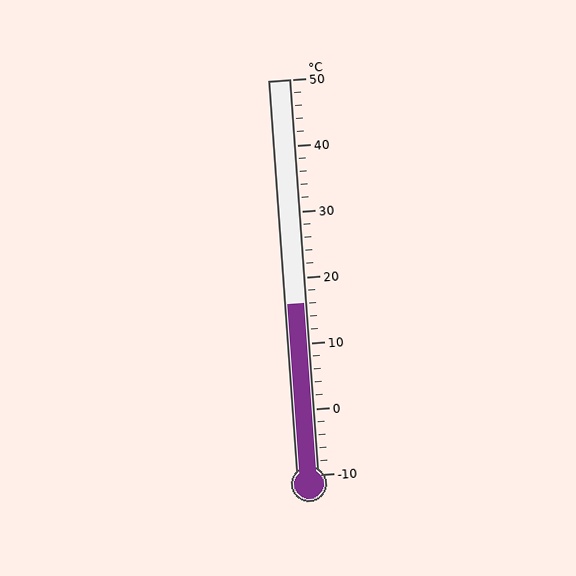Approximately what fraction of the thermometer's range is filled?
The thermometer is filled to approximately 45% of its range.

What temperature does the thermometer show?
The thermometer shows approximately 16°C.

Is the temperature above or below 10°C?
The temperature is above 10°C.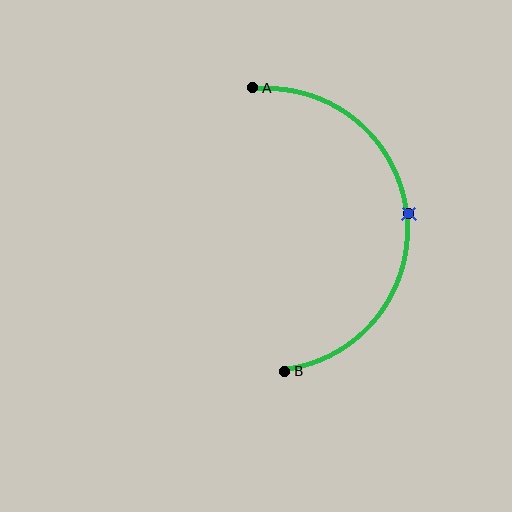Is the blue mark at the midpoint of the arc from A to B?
Yes. The blue mark lies on the arc at equal arc-length from both A and B — it is the arc midpoint.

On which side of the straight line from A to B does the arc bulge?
The arc bulges to the right of the straight line connecting A and B.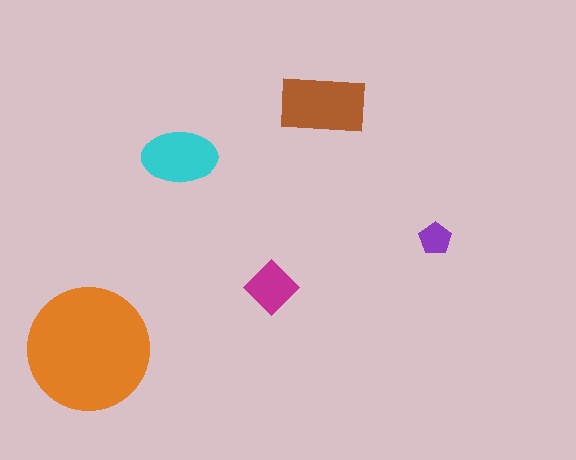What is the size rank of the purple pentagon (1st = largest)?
5th.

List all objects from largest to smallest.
The orange circle, the brown rectangle, the cyan ellipse, the magenta diamond, the purple pentagon.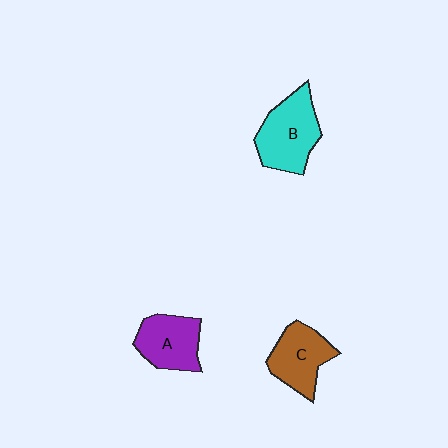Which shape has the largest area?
Shape B (cyan).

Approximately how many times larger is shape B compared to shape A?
Approximately 1.3 times.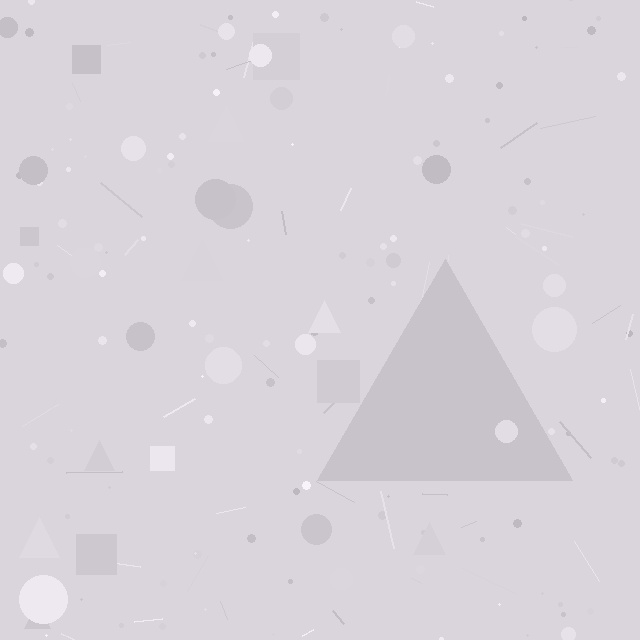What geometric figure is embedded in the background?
A triangle is embedded in the background.